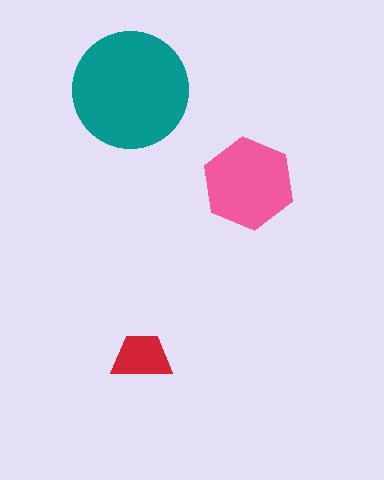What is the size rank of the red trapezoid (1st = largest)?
3rd.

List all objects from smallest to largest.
The red trapezoid, the pink hexagon, the teal circle.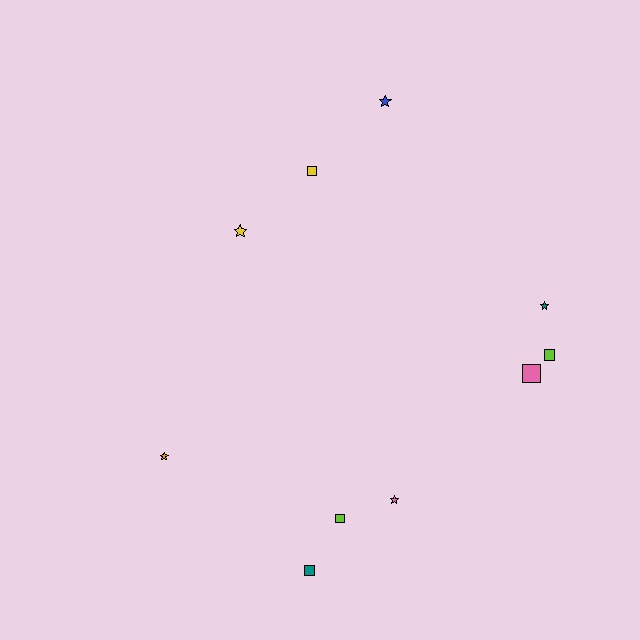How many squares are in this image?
There are 5 squares.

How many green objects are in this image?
There are no green objects.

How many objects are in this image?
There are 10 objects.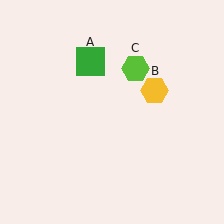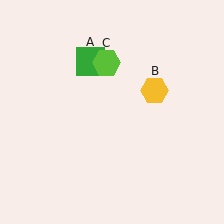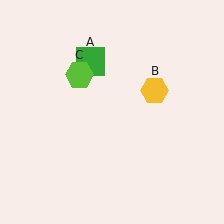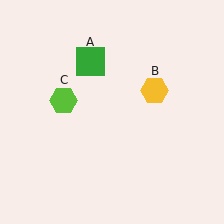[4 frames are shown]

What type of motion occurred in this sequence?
The lime hexagon (object C) rotated counterclockwise around the center of the scene.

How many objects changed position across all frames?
1 object changed position: lime hexagon (object C).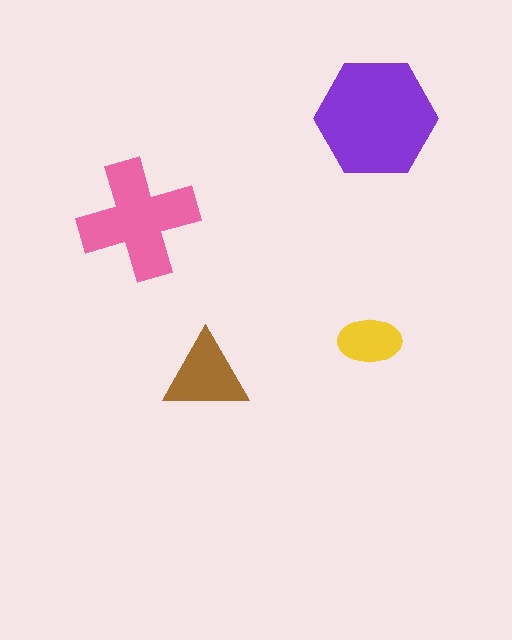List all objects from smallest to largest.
The yellow ellipse, the brown triangle, the pink cross, the purple hexagon.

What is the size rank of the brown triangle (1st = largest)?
3rd.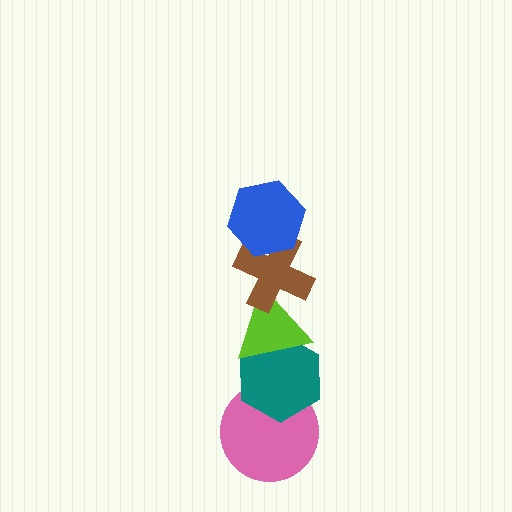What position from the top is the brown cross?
The brown cross is 2nd from the top.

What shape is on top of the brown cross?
The blue hexagon is on top of the brown cross.